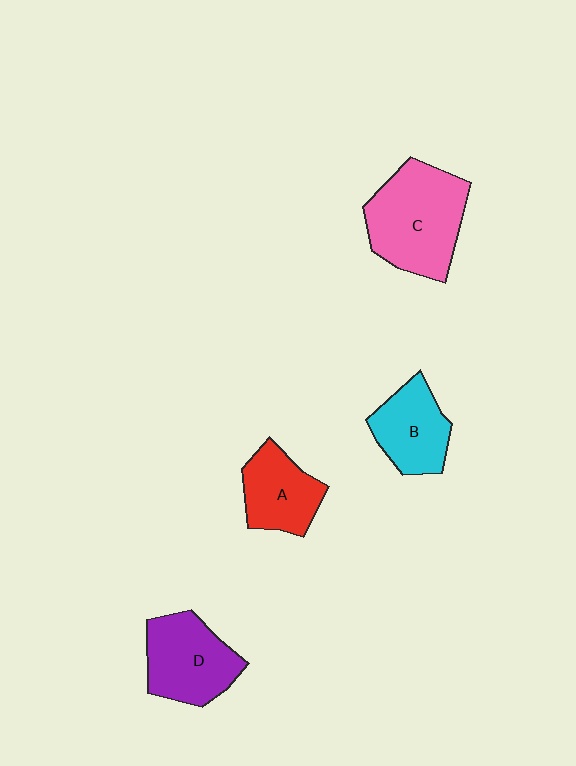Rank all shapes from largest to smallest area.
From largest to smallest: C (pink), D (purple), B (cyan), A (red).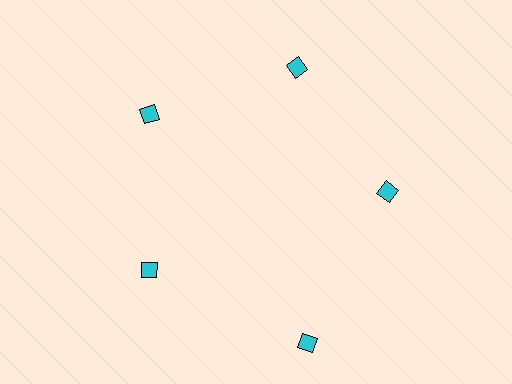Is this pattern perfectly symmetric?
No. The 5 cyan diamonds are arranged in a ring, but one element near the 5 o'clock position is pushed outward from the center, breaking the 5-fold rotational symmetry.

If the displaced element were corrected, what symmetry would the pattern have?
It would have 5-fold rotational symmetry — the pattern would map onto itself every 72 degrees.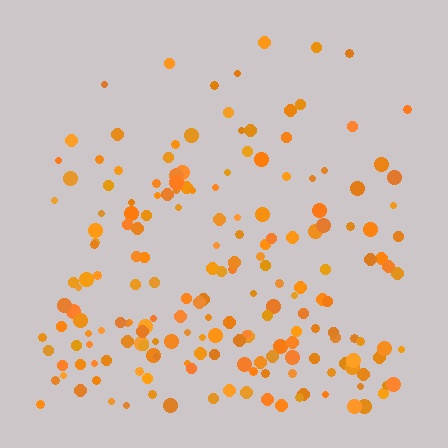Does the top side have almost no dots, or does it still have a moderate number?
Still a moderate number, just noticeably fewer than the bottom.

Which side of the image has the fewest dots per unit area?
The top.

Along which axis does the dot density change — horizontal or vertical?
Vertical.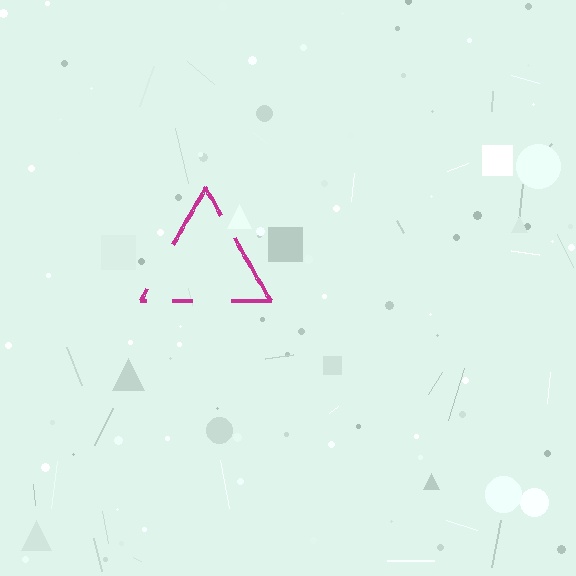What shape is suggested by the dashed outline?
The dashed outline suggests a triangle.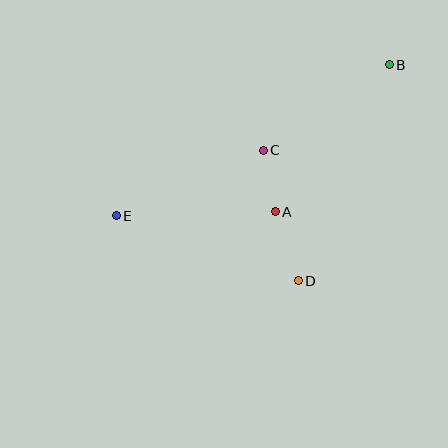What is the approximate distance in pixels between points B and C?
The distance between B and C is approximately 152 pixels.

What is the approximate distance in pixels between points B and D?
The distance between B and D is approximately 234 pixels.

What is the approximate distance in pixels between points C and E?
The distance between C and E is approximately 161 pixels.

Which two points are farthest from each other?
Points B and E are farthest from each other.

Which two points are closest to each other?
Points A and C are closest to each other.